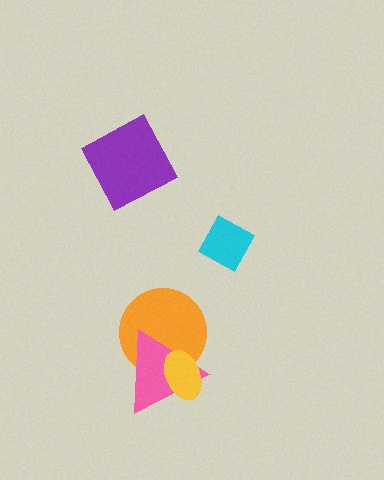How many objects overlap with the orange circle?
2 objects overlap with the orange circle.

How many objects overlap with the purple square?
0 objects overlap with the purple square.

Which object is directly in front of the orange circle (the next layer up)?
The pink triangle is directly in front of the orange circle.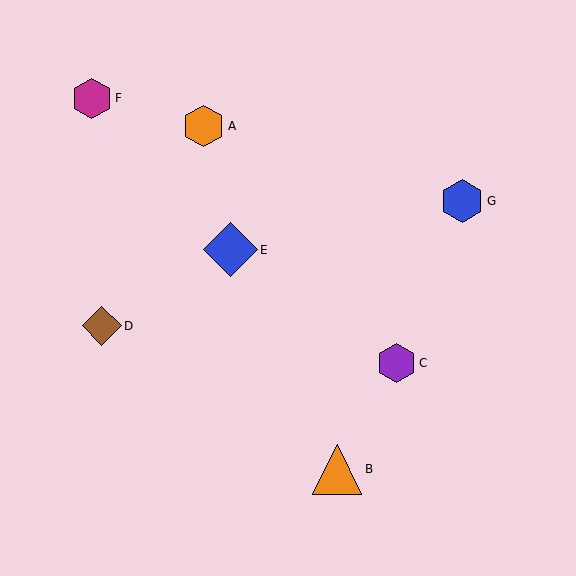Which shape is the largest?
The blue diamond (labeled E) is the largest.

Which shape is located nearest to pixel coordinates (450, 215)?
The blue hexagon (labeled G) at (462, 201) is nearest to that location.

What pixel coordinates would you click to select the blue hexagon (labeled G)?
Click at (462, 201) to select the blue hexagon G.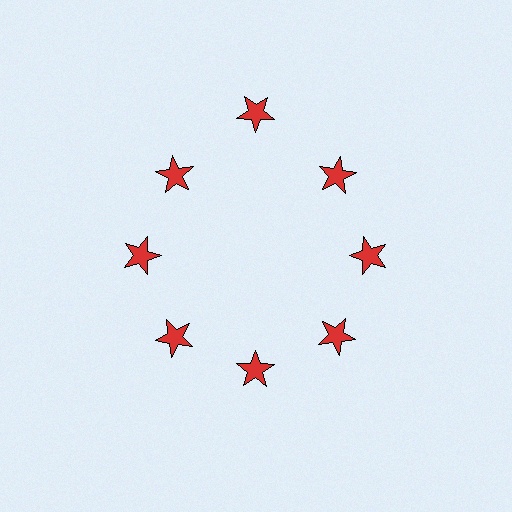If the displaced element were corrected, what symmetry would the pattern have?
It would have 8-fold rotational symmetry — the pattern would map onto itself every 45 degrees.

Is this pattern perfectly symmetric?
No. The 8 red stars are arranged in a ring, but one element near the 12 o'clock position is pushed outward from the center, breaking the 8-fold rotational symmetry.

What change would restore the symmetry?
The symmetry would be restored by moving it inward, back onto the ring so that all 8 stars sit at equal angles and equal distance from the center.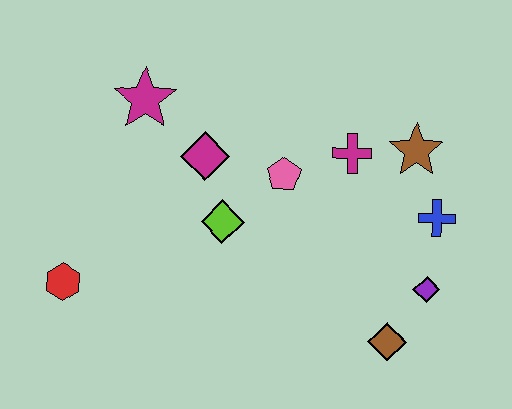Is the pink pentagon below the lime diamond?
No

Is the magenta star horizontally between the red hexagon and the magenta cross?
Yes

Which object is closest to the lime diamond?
The magenta diamond is closest to the lime diamond.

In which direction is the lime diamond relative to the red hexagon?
The lime diamond is to the right of the red hexagon.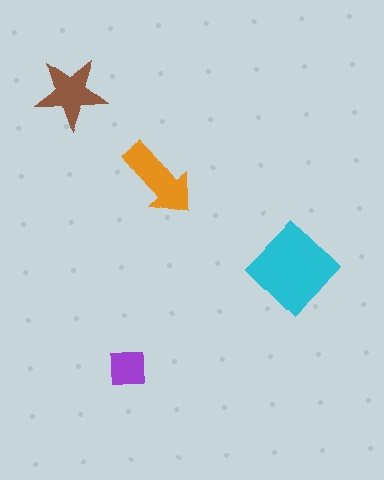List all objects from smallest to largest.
The purple square, the brown star, the orange arrow, the cyan diamond.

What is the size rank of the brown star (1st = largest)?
3rd.